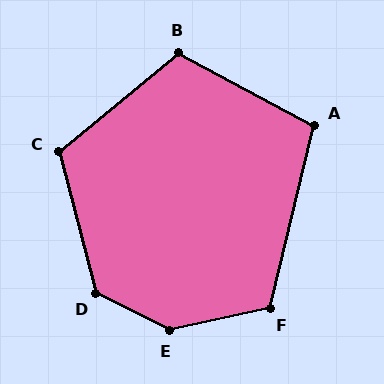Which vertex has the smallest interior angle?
A, at approximately 104 degrees.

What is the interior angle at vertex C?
Approximately 114 degrees (obtuse).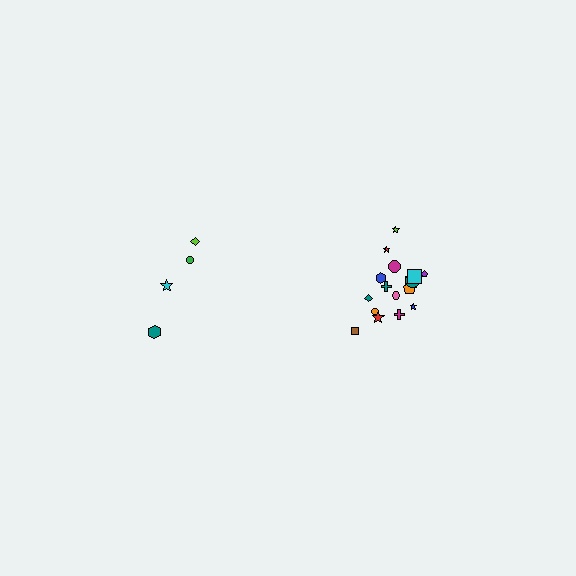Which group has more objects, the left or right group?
The right group.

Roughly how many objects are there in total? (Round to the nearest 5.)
Roughly 20 objects in total.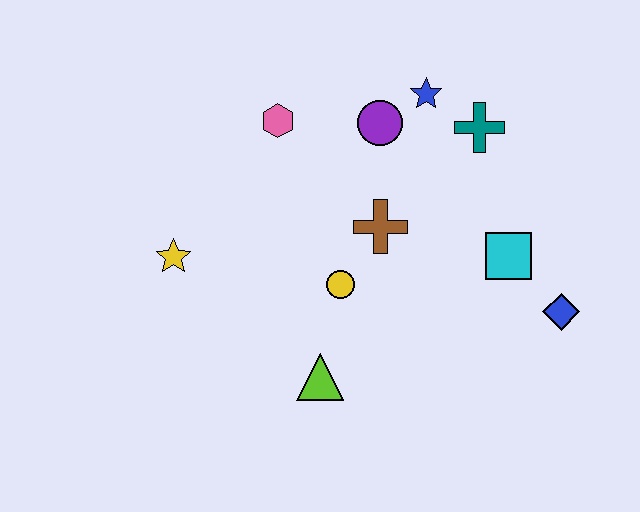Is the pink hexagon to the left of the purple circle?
Yes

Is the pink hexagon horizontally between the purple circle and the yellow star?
Yes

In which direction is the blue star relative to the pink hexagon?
The blue star is to the right of the pink hexagon.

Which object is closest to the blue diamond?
The cyan square is closest to the blue diamond.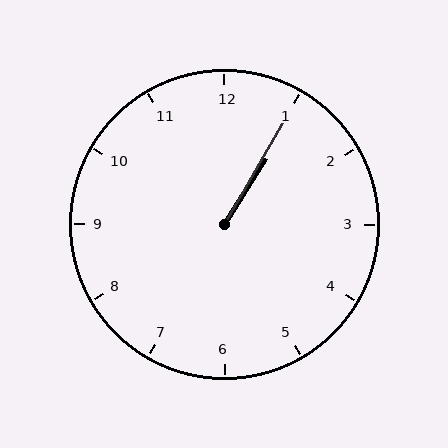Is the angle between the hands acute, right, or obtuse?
It is acute.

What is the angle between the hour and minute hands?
Approximately 2 degrees.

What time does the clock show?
1:05.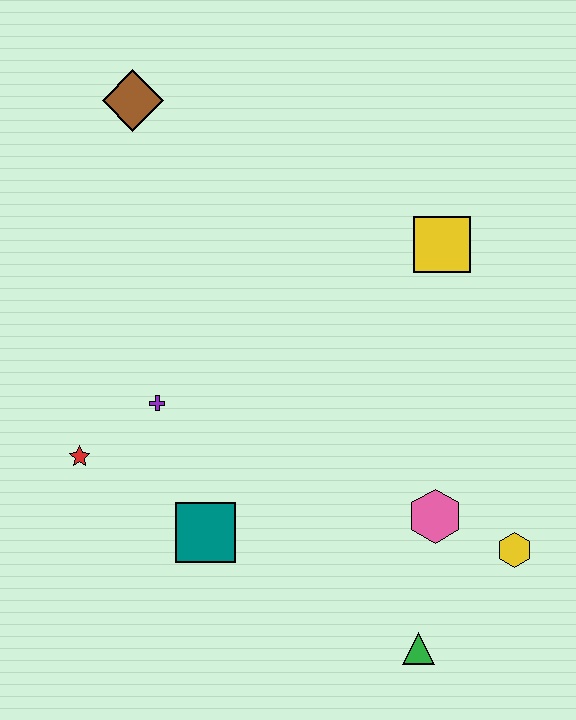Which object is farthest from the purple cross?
The yellow hexagon is farthest from the purple cross.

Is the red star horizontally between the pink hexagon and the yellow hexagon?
No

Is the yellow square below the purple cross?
No